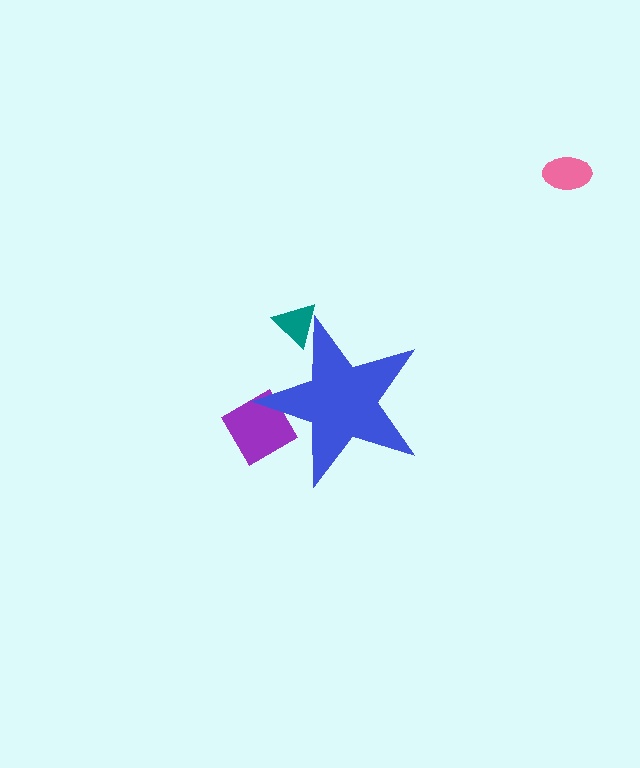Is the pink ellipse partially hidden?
No, the pink ellipse is fully visible.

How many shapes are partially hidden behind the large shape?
2 shapes are partially hidden.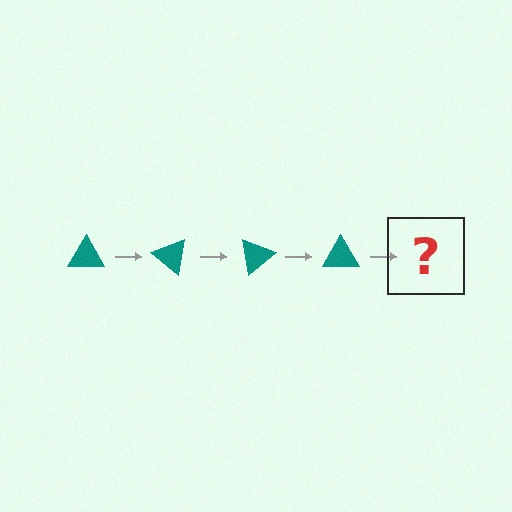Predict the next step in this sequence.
The next step is a teal triangle rotated 160 degrees.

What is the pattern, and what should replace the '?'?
The pattern is that the triangle rotates 40 degrees each step. The '?' should be a teal triangle rotated 160 degrees.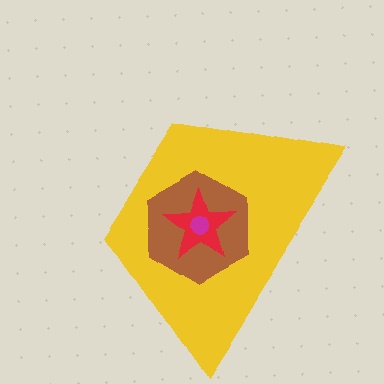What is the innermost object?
The magenta circle.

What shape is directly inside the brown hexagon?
The red star.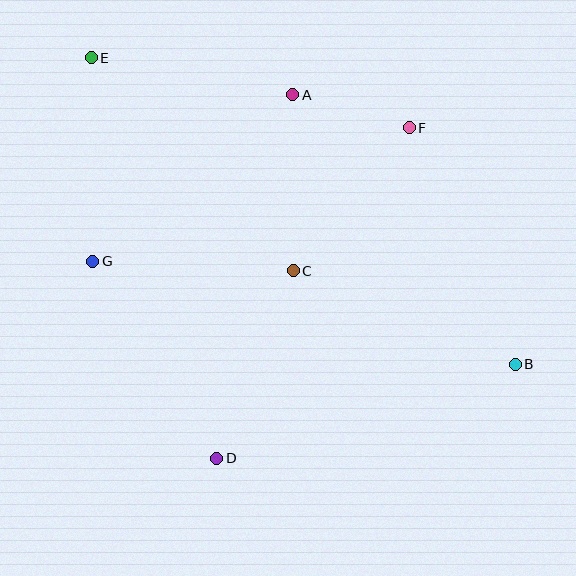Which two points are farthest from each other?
Points B and E are farthest from each other.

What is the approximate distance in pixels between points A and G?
The distance between A and G is approximately 260 pixels.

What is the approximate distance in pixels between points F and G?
The distance between F and G is approximately 344 pixels.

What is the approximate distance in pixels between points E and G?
The distance between E and G is approximately 204 pixels.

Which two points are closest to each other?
Points A and F are closest to each other.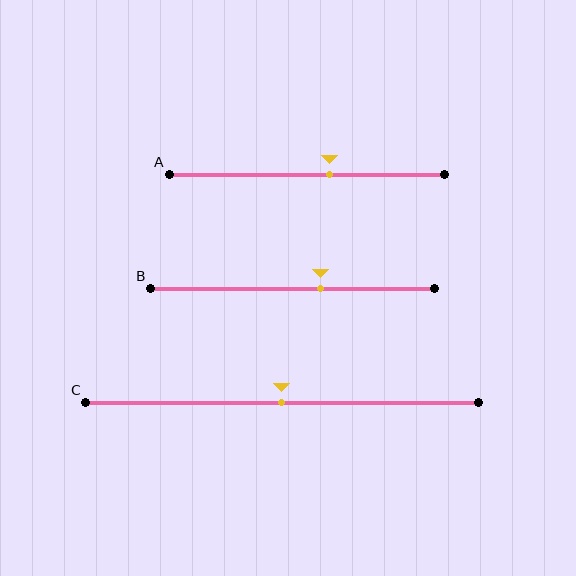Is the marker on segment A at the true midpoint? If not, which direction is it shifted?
No, the marker on segment A is shifted to the right by about 8% of the segment length.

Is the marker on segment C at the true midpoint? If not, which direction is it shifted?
Yes, the marker on segment C is at the true midpoint.